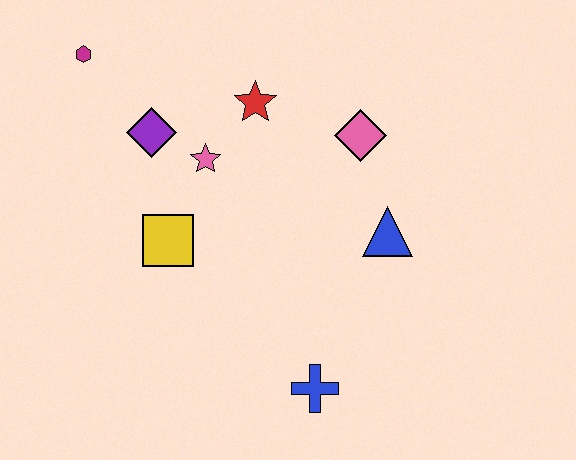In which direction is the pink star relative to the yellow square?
The pink star is above the yellow square.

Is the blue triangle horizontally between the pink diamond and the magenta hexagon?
No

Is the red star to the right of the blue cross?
No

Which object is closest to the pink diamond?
The blue triangle is closest to the pink diamond.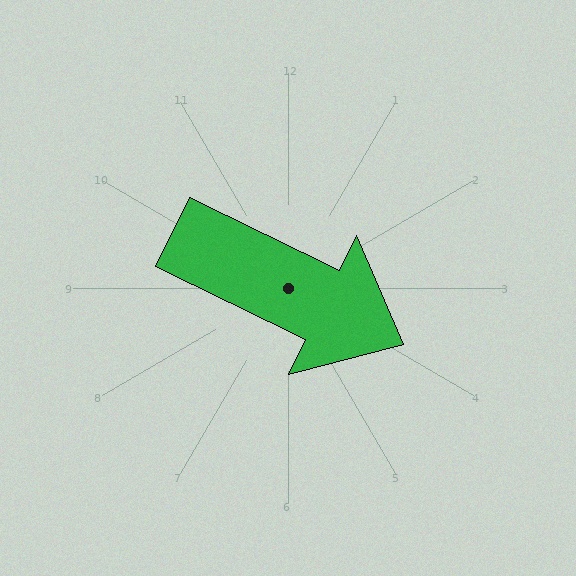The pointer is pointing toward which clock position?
Roughly 4 o'clock.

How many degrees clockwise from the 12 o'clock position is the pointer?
Approximately 116 degrees.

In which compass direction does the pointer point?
Southeast.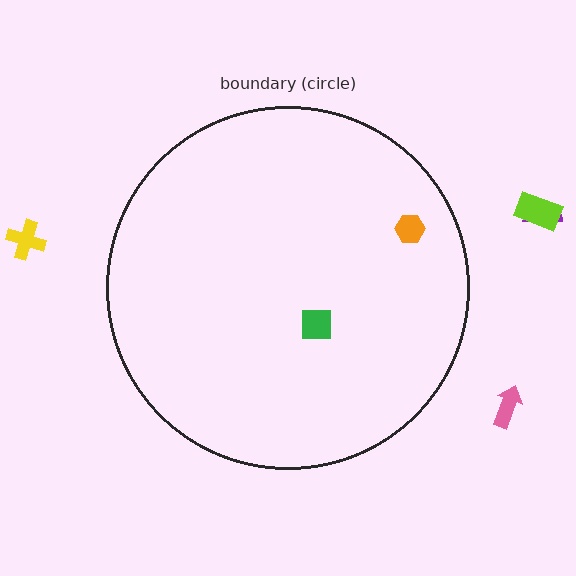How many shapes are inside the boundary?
2 inside, 4 outside.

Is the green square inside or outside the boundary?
Inside.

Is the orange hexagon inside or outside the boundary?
Inside.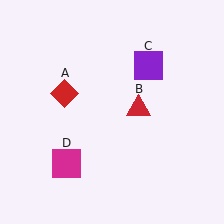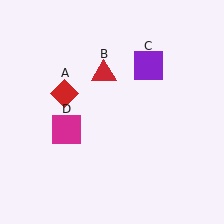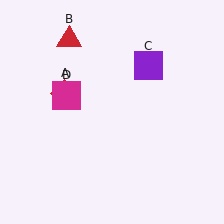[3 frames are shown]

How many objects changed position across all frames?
2 objects changed position: red triangle (object B), magenta square (object D).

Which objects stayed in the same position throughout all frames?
Red diamond (object A) and purple square (object C) remained stationary.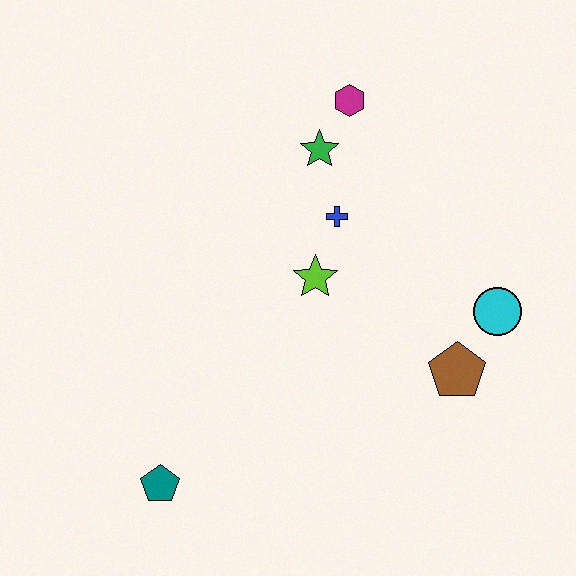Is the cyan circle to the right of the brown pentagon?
Yes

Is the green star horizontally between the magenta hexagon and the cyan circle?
No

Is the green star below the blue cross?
No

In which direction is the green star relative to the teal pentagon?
The green star is above the teal pentagon.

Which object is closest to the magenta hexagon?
The green star is closest to the magenta hexagon.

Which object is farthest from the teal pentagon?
The magenta hexagon is farthest from the teal pentagon.